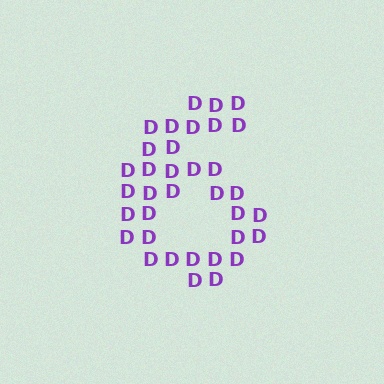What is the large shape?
The large shape is the digit 6.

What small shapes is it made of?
It is made of small letter D's.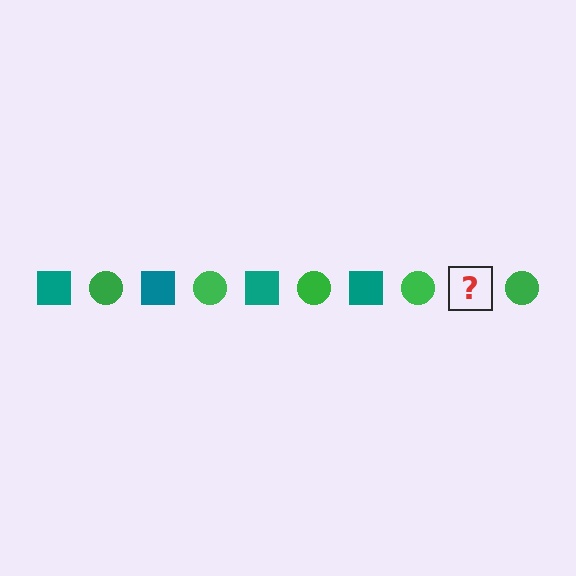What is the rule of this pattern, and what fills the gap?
The rule is that the pattern alternates between teal square and green circle. The gap should be filled with a teal square.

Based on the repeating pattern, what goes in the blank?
The blank should be a teal square.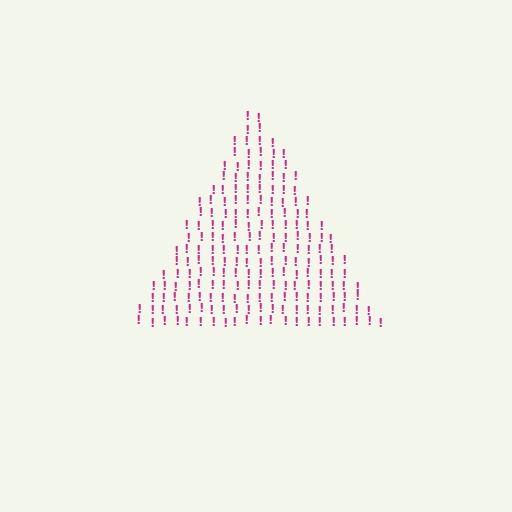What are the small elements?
The small elements are exclamation marks.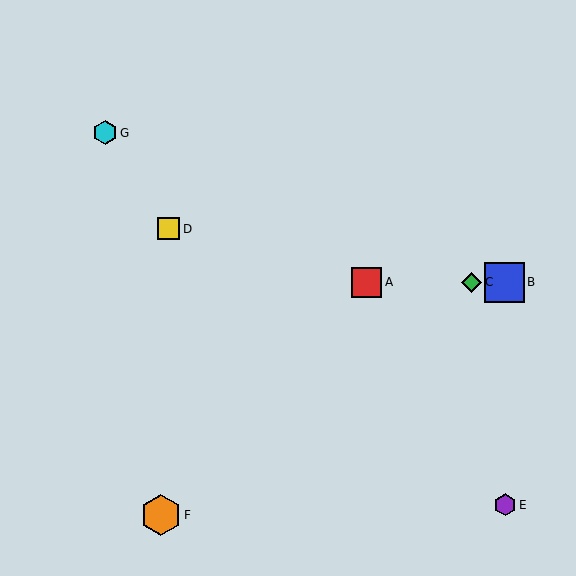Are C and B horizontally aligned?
Yes, both are at y≈282.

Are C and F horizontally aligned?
No, C is at y≈282 and F is at y≈515.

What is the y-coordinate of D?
Object D is at y≈229.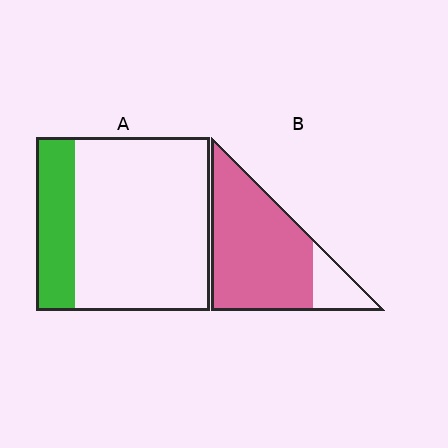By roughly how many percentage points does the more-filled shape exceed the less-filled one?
By roughly 60 percentage points (B over A).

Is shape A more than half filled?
No.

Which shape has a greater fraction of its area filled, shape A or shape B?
Shape B.